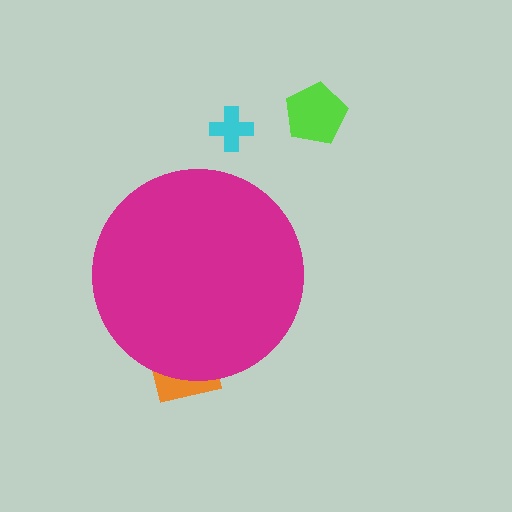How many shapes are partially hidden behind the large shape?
1 shape is partially hidden.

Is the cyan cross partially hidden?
No, the cyan cross is fully visible.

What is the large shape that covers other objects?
A magenta circle.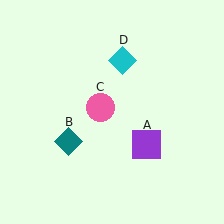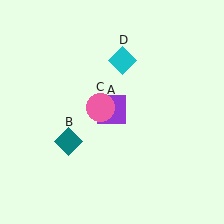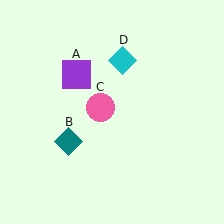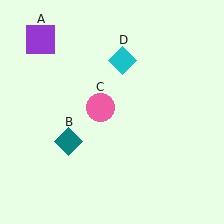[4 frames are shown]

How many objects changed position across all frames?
1 object changed position: purple square (object A).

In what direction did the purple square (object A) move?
The purple square (object A) moved up and to the left.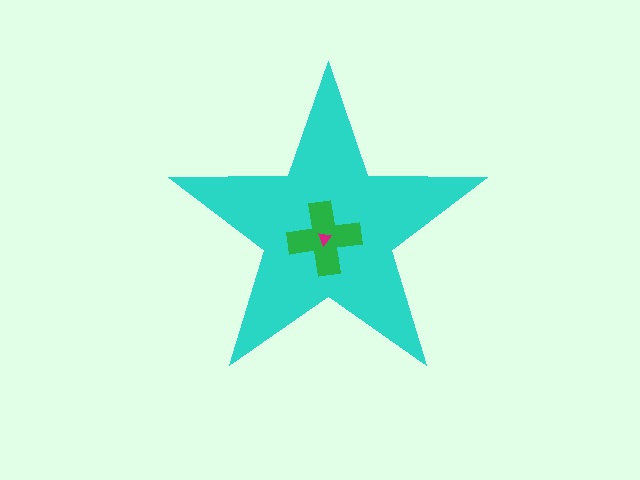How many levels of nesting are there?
3.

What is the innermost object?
The magenta triangle.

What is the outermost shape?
The cyan star.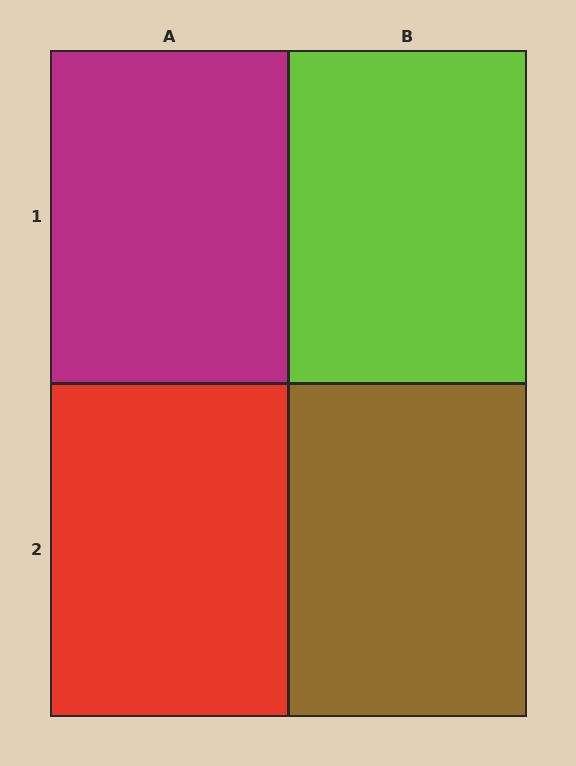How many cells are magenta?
1 cell is magenta.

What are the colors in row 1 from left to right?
Magenta, lime.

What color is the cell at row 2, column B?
Brown.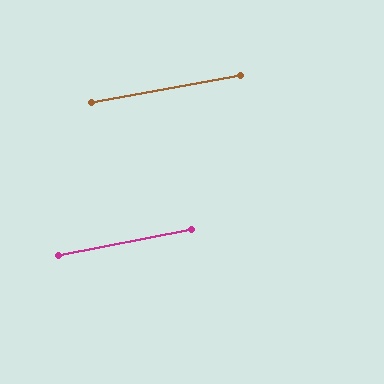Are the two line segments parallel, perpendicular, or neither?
Parallel — their directions differ by only 0.9°.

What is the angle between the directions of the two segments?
Approximately 1 degree.